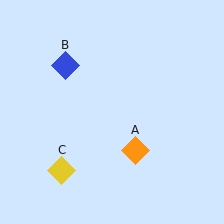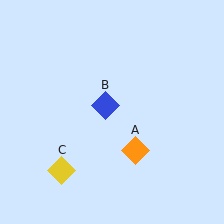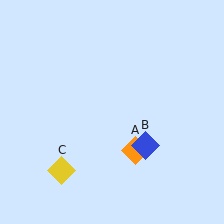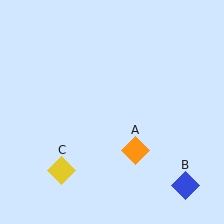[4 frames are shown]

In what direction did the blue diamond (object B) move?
The blue diamond (object B) moved down and to the right.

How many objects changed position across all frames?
1 object changed position: blue diamond (object B).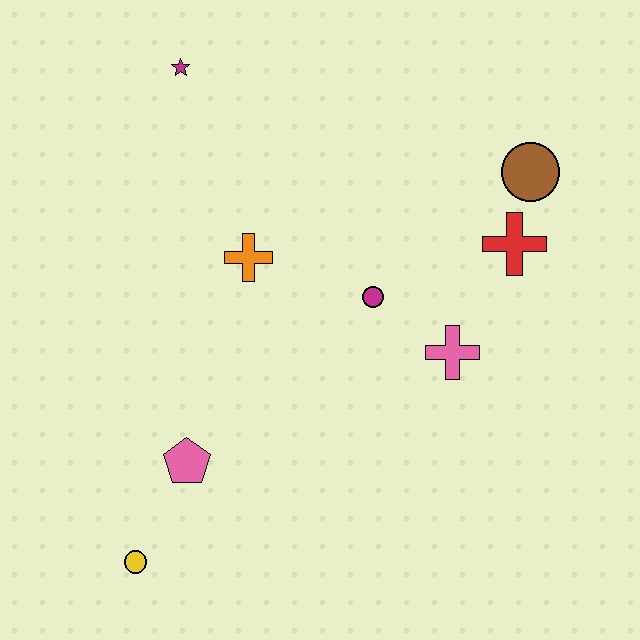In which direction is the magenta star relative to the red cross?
The magenta star is to the left of the red cross.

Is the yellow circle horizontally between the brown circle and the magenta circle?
No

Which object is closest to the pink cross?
The magenta circle is closest to the pink cross.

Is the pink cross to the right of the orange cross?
Yes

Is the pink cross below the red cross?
Yes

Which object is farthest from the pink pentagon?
The brown circle is farthest from the pink pentagon.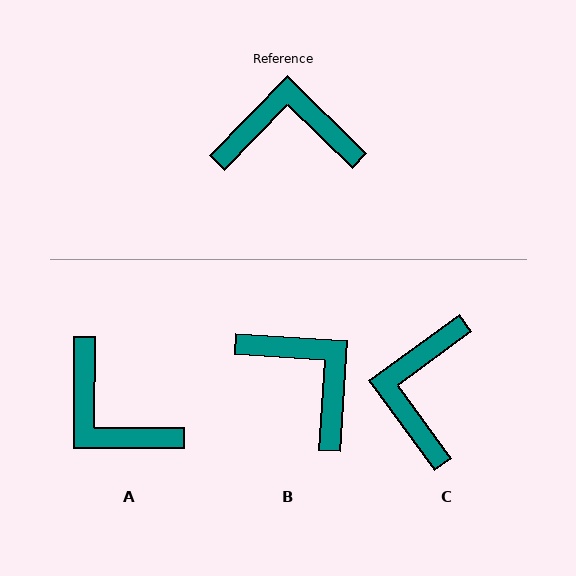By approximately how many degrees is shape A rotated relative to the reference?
Approximately 134 degrees counter-clockwise.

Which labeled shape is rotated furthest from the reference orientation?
A, about 134 degrees away.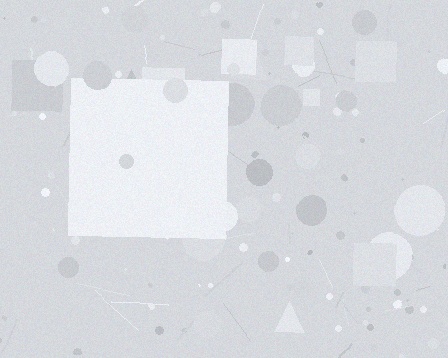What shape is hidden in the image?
A square is hidden in the image.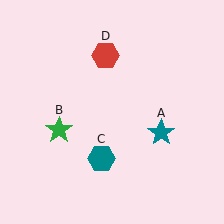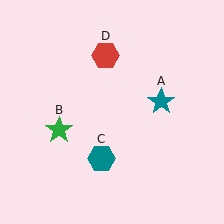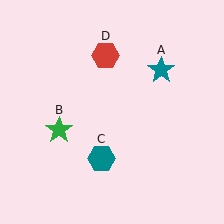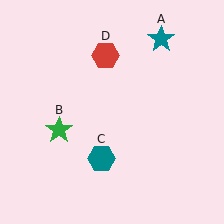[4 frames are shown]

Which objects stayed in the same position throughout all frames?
Green star (object B) and teal hexagon (object C) and red hexagon (object D) remained stationary.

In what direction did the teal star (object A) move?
The teal star (object A) moved up.